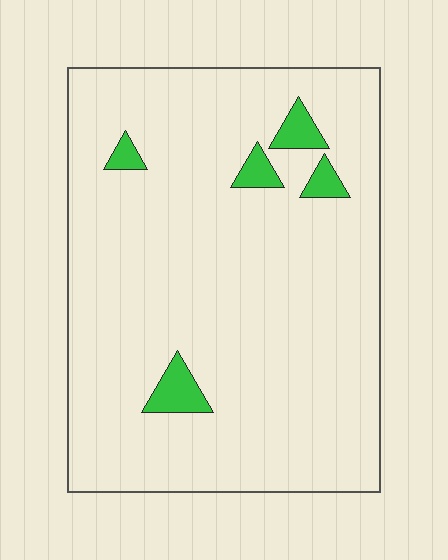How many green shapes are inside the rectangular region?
5.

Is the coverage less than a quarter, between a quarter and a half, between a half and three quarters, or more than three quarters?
Less than a quarter.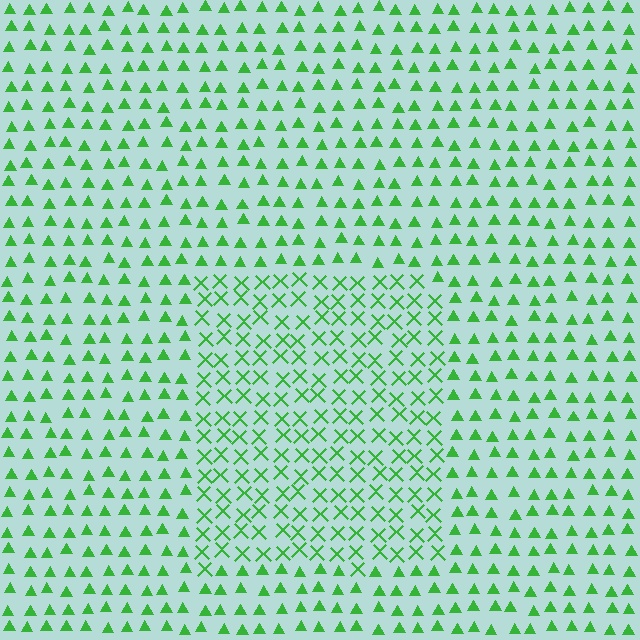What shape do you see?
I see a rectangle.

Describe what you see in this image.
The image is filled with small green elements arranged in a uniform grid. A rectangle-shaped region contains X marks, while the surrounding area contains triangles. The boundary is defined purely by the change in element shape.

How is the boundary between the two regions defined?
The boundary is defined by a change in element shape: X marks inside vs. triangles outside. All elements share the same color and spacing.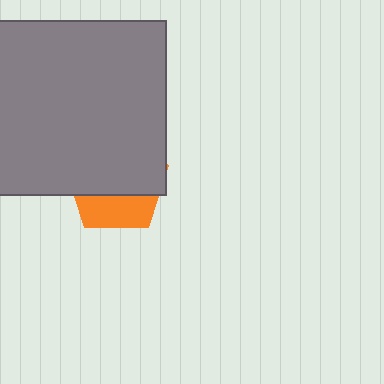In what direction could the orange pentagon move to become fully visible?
The orange pentagon could move down. That would shift it out from behind the gray square entirely.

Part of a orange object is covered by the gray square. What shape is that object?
It is a pentagon.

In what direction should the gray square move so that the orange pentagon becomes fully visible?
The gray square should move up. That is the shortest direction to clear the overlap and leave the orange pentagon fully visible.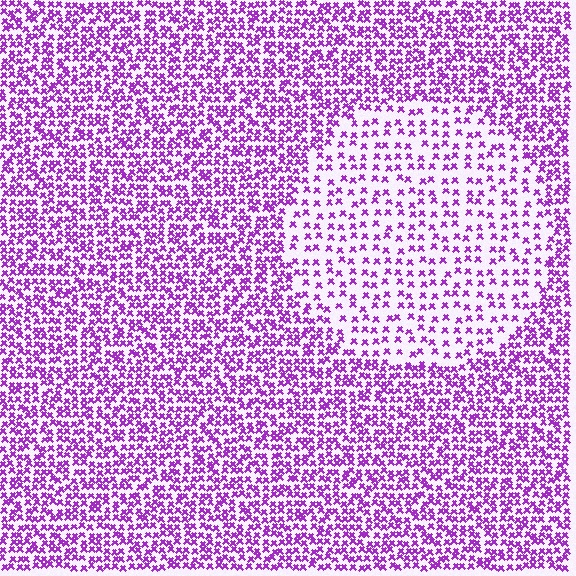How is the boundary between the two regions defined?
The boundary is defined by a change in element density (approximately 2.1x ratio). All elements are the same color, size, and shape.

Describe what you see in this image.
The image contains small purple elements arranged at two different densities. A circle-shaped region is visible where the elements are less densely packed than the surrounding area.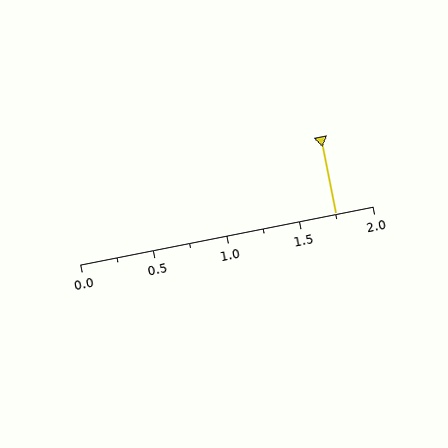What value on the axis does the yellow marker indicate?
The marker indicates approximately 1.75.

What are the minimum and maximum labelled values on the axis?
The axis runs from 0.0 to 2.0.